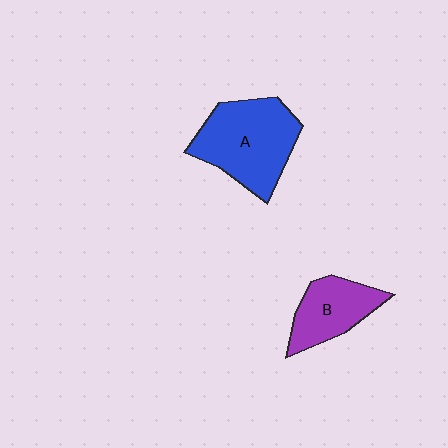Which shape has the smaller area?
Shape B (purple).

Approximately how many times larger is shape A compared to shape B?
Approximately 1.6 times.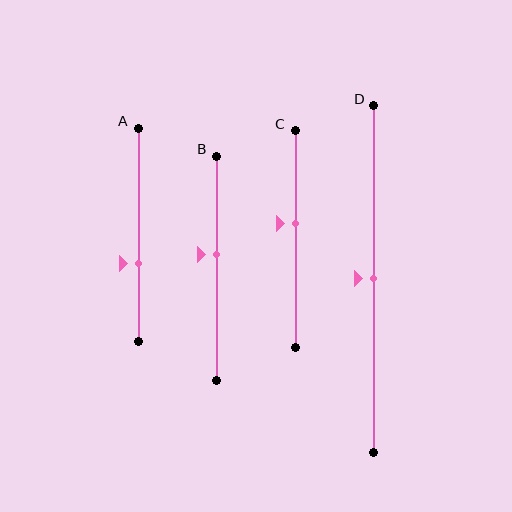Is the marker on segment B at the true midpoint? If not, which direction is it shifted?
No, the marker on segment B is shifted upward by about 6% of the segment length.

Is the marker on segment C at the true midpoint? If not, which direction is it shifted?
No, the marker on segment C is shifted upward by about 7% of the segment length.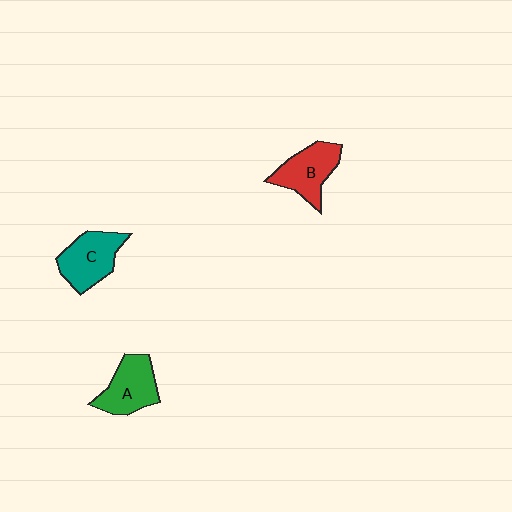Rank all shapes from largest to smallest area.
From largest to smallest: C (teal), A (green), B (red).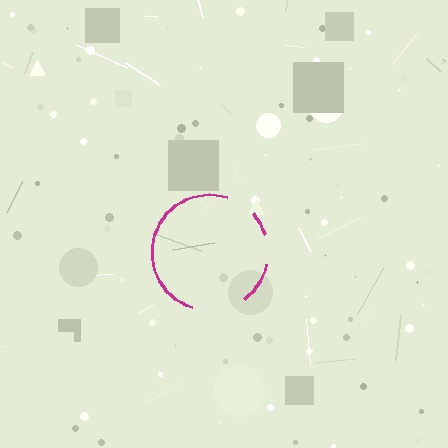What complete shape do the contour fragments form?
The contour fragments form a circle.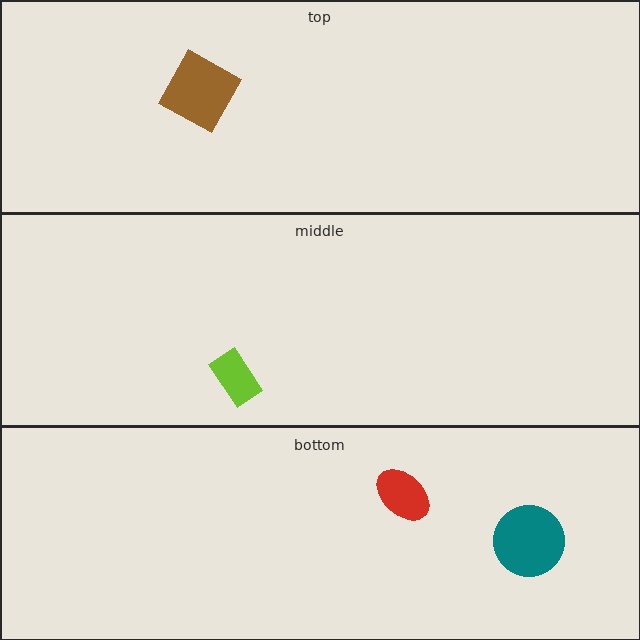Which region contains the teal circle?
The bottom region.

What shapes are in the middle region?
The lime rectangle.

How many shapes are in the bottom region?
2.